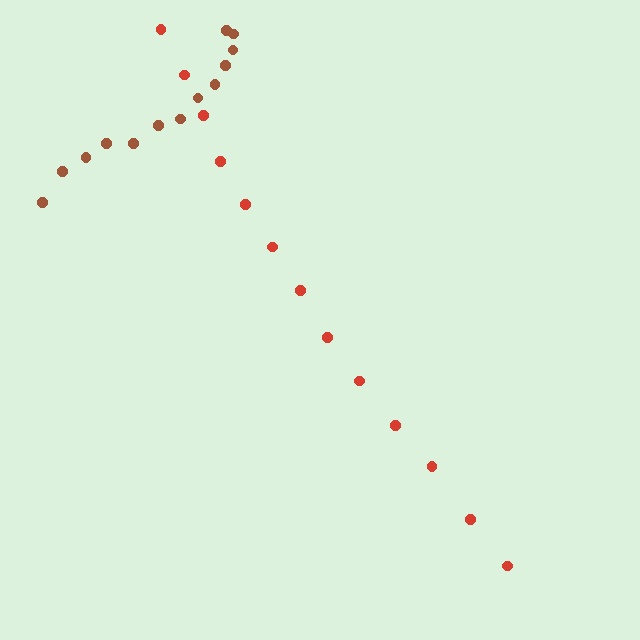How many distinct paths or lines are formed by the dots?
There are 2 distinct paths.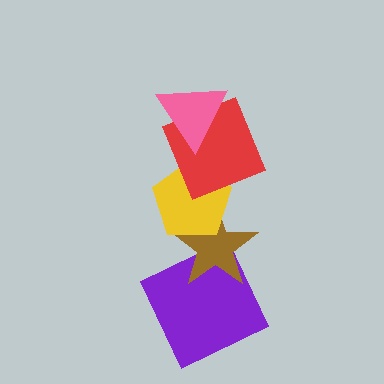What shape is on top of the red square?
The pink triangle is on top of the red square.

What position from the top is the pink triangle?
The pink triangle is 1st from the top.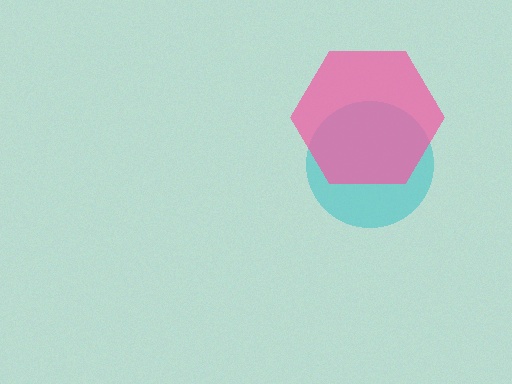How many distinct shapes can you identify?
There are 2 distinct shapes: a cyan circle, a pink hexagon.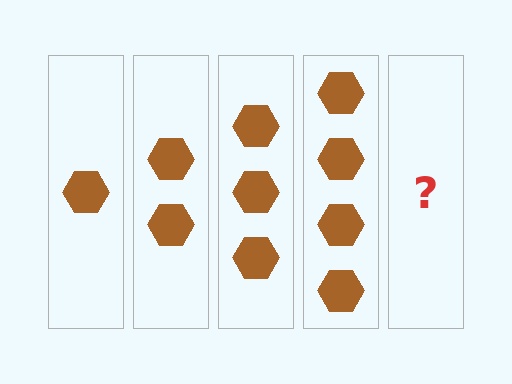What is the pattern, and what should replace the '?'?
The pattern is that each step adds one more hexagon. The '?' should be 5 hexagons.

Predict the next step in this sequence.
The next step is 5 hexagons.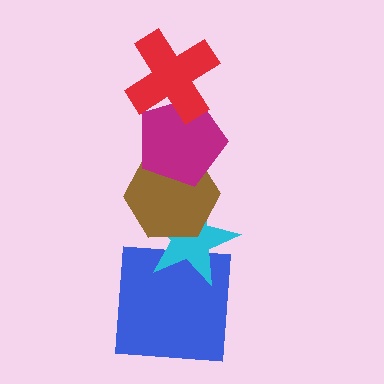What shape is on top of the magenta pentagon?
The red cross is on top of the magenta pentagon.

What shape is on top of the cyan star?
The brown hexagon is on top of the cyan star.